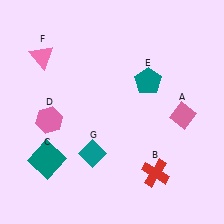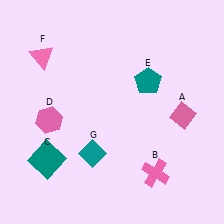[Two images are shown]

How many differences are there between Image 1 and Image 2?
There is 1 difference between the two images.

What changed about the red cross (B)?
In Image 1, B is red. In Image 2, it changed to pink.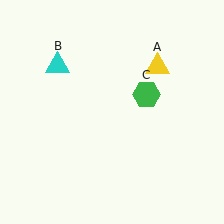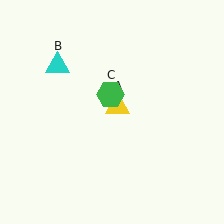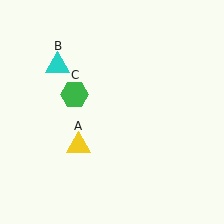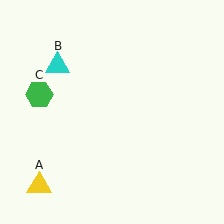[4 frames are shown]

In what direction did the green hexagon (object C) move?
The green hexagon (object C) moved left.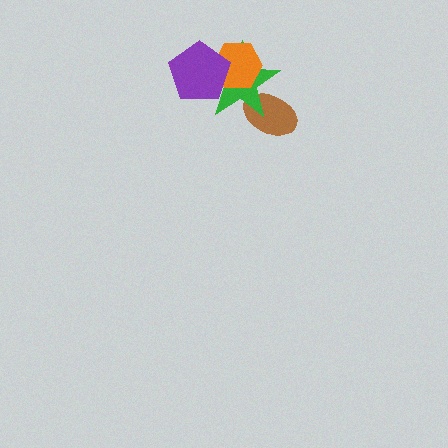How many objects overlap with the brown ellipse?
1 object overlaps with the brown ellipse.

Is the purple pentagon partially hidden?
No, no other shape covers it.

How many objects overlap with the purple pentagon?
2 objects overlap with the purple pentagon.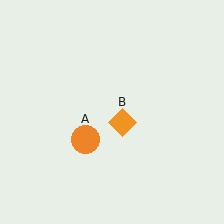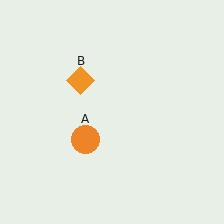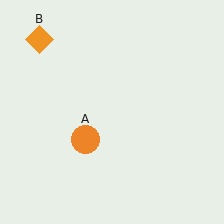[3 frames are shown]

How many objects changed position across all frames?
1 object changed position: orange diamond (object B).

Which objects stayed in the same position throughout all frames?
Orange circle (object A) remained stationary.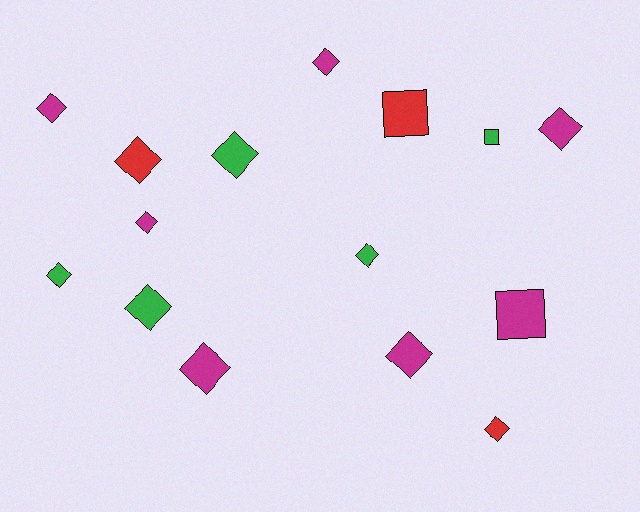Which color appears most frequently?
Magenta, with 7 objects.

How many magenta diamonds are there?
There are 6 magenta diamonds.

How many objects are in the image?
There are 15 objects.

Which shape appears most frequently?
Diamond, with 12 objects.